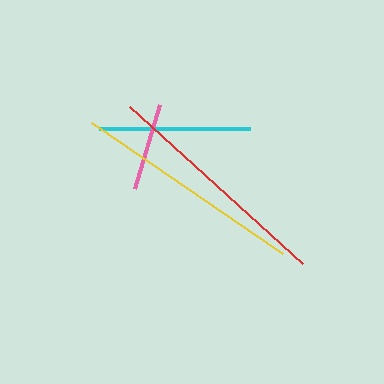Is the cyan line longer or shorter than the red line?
The red line is longer than the cyan line.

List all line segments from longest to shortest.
From longest to shortest: red, yellow, cyan, pink.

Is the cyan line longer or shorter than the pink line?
The cyan line is longer than the pink line.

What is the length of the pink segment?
The pink segment is approximately 87 pixels long.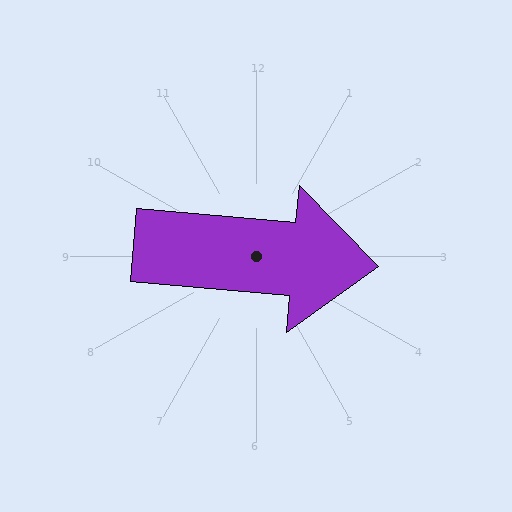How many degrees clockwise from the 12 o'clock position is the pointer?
Approximately 95 degrees.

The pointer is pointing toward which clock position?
Roughly 3 o'clock.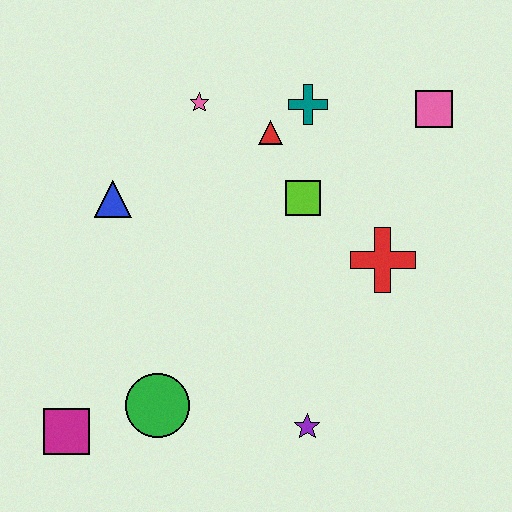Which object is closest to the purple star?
The green circle is closest to the purple star.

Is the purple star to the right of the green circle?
Yes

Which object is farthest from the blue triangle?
The pink square is farthest from the blue triangle.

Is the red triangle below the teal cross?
Yes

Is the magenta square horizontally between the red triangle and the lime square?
No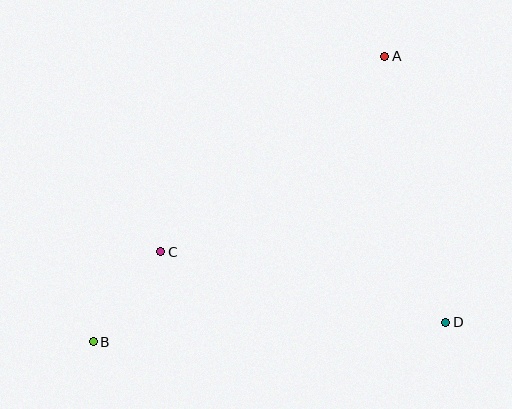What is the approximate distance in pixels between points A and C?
The distance between A and C is approximately 297 pixels.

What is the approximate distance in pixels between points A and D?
The distance between A and D is approximately 273 pixels.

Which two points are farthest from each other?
Points A and B are farthest from each other.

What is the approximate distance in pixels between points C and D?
The distance between C and D is approximately 294 pixels.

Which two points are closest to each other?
Points B and C are closest to each other.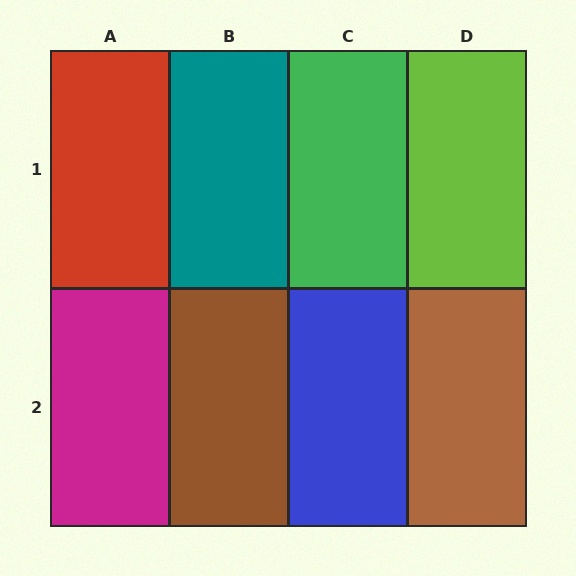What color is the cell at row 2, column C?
Blue.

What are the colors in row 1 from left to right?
Red, teal, green, lime.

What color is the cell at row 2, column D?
Brown.